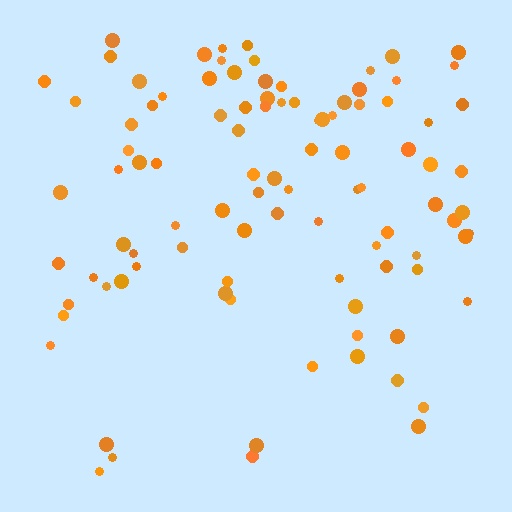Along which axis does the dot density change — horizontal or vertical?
Vertical.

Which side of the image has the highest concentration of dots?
The top.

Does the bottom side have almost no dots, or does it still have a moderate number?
Still a moderate number, just noticeably fewer than the top.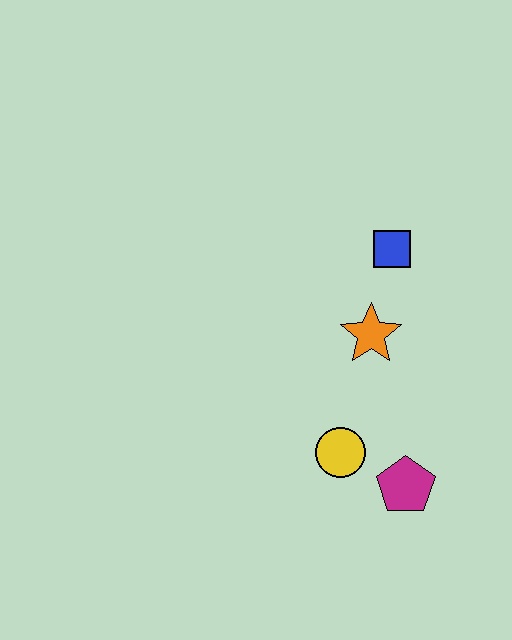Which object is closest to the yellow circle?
The magenta pentagon is closest to the yellow circle.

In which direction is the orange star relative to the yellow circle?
The orange star is above the yellow circle.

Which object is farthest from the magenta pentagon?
The blue square is farthest from the magenta pentagon.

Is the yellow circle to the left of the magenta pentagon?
Yes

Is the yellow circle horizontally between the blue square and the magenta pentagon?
No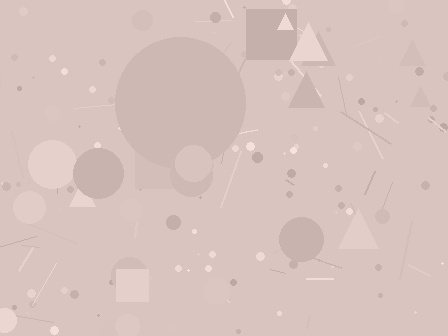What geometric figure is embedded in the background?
A circle is embedded in the background.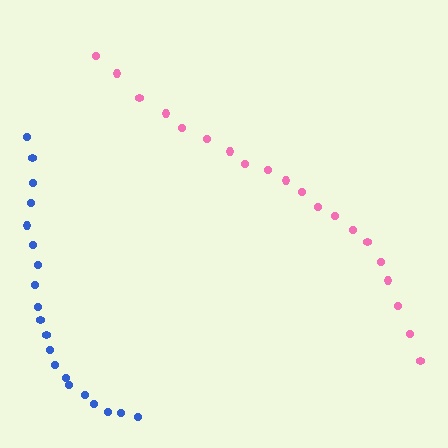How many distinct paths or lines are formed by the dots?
There are 2 distinct paths.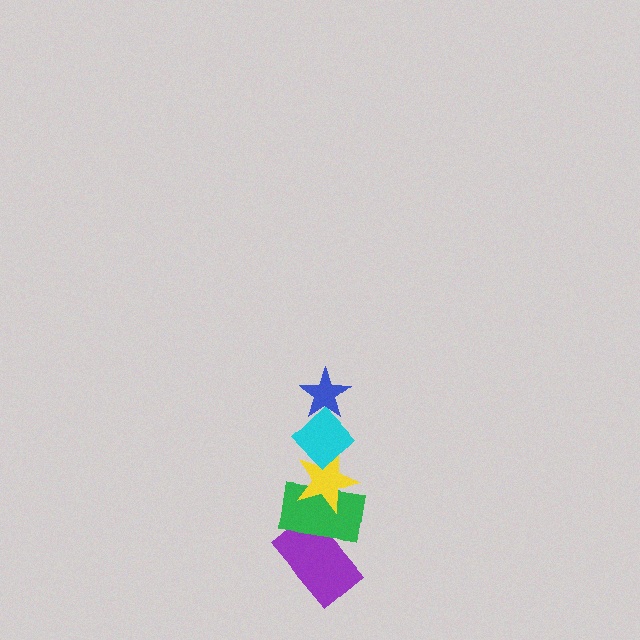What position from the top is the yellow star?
The yellow star is 3rd from the top.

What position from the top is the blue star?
The blue star is 1st from the top.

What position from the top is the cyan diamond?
The cyan diamond is 2nd from the top.